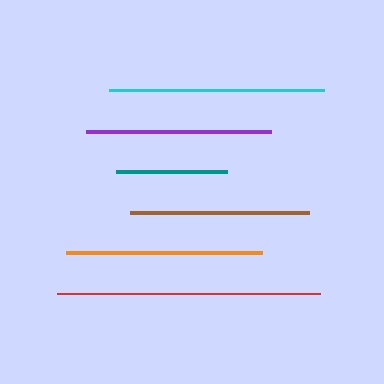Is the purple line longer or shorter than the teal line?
The purple line is longer than the teal line.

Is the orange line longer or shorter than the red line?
The red line is longer than the orange line.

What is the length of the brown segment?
The brown segment is approximately 179 pixels long.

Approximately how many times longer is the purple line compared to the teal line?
The purple line is approximately 1.7 times the length of the teal line.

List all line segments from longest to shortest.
From longest to shortest: red, cyan, orange, purple, brown, teal.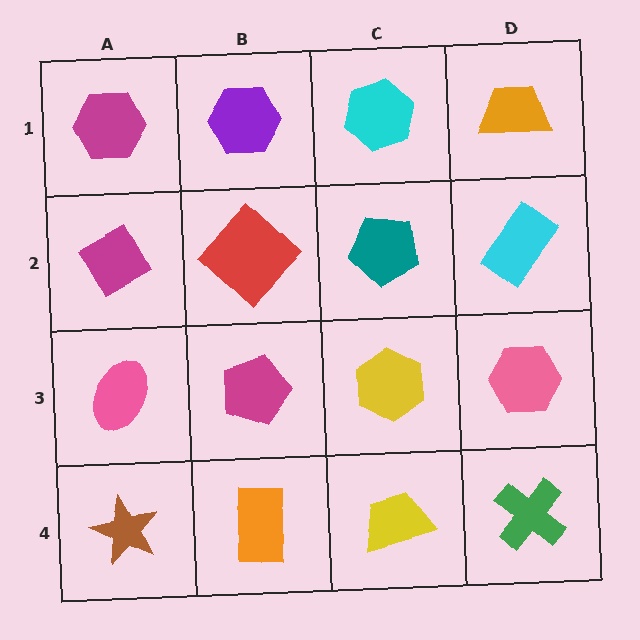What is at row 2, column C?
A teal pentagon.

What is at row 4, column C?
A yellow trapezoid.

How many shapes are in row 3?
4 shapes.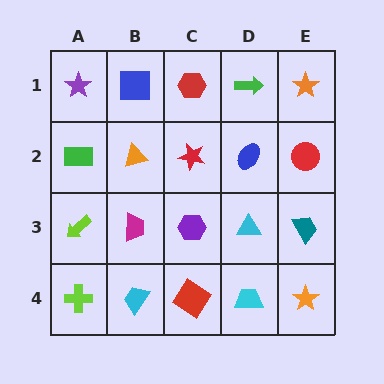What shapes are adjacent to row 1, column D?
A blue ellipse (row 2, column D), a red hexagon (row 1, column C), an orange star (row 1, column E).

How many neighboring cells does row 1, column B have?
3.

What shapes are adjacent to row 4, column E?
A teal trapezoid (row 3, column E), a cyan trapezoid (row 4, column D).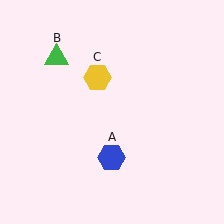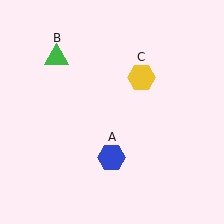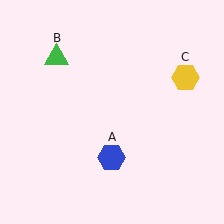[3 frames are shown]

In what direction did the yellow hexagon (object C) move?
The yellow hexagon (object C) moved right.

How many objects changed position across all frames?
1 object changed position: yellow hexagon (object C).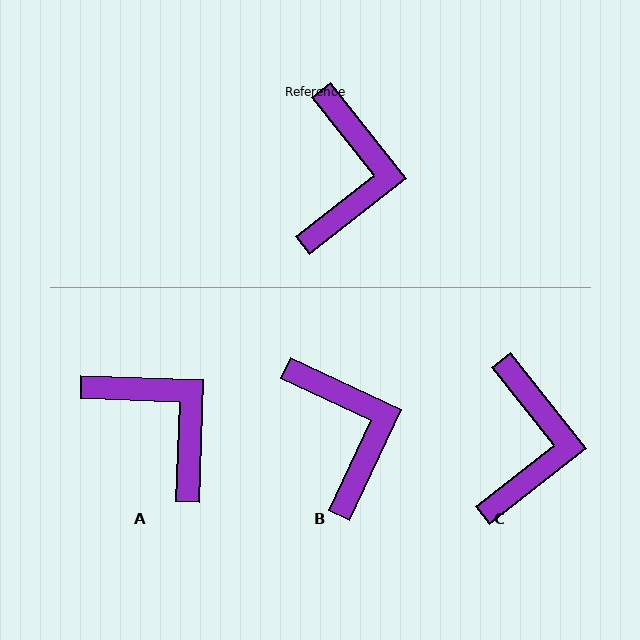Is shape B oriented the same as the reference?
No, it is off by about 27 degrees.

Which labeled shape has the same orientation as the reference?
C.